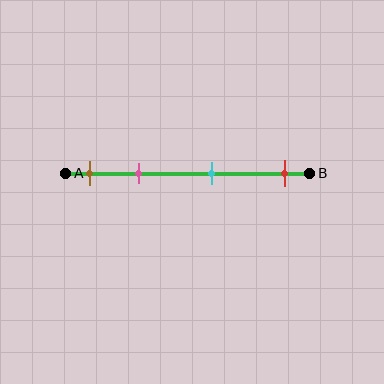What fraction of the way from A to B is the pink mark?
The pink mark is approximately 30% (0.3) of the way from A to B.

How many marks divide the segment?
There are 4 marks dividing the segment.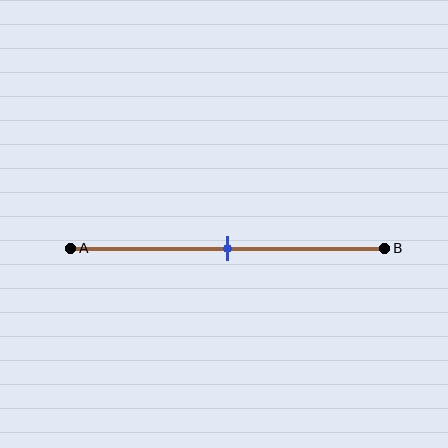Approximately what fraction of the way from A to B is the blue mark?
The blue mark is approximately 50% of the way from A to B.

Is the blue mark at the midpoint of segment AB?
Yes, the mark is approximately at the midpoint.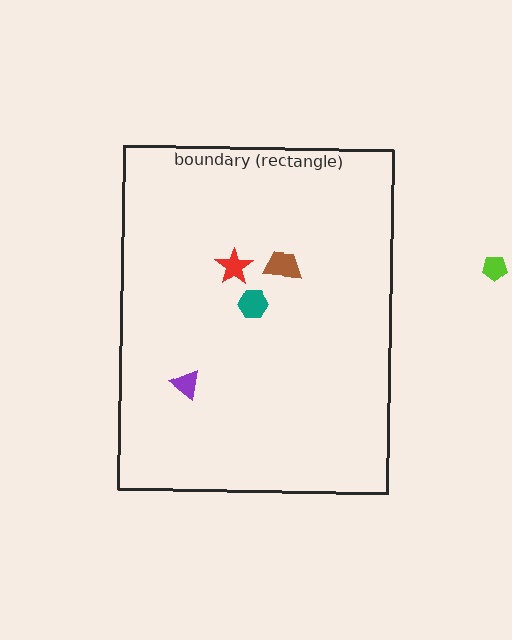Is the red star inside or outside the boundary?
Inside.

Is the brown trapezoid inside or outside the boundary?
Inside.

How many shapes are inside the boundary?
4 inside, 1 outside.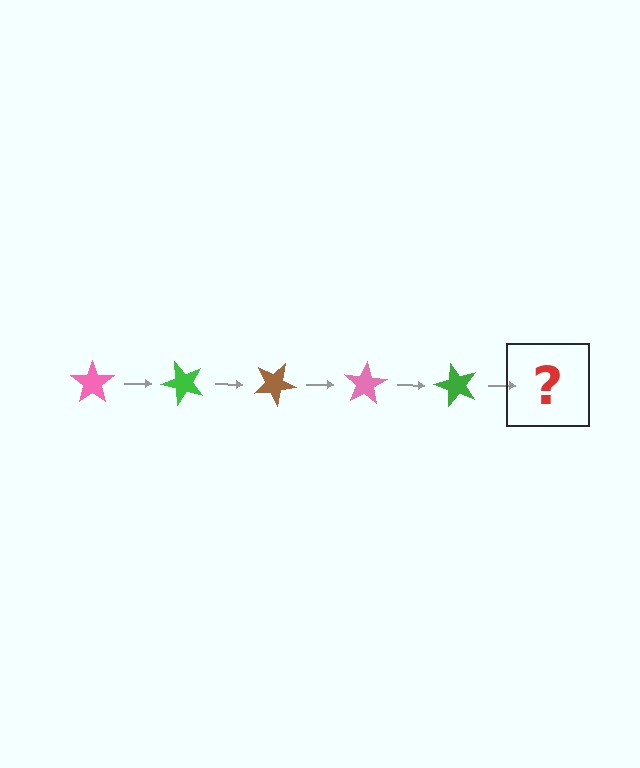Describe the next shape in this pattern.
It should be a brown star, rotated 250 degrees from the start.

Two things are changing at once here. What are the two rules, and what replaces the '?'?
The two rules are that it rotates 50 degrees each step and the color cycles through pink, green, and brown. The '?' should be a brown star, rotated 250 degrees from the start.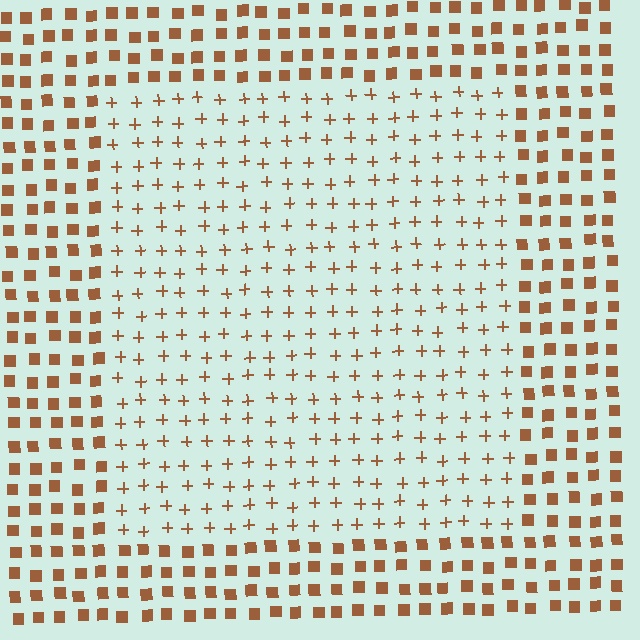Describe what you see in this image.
The image is filled with small brown elements arranged in a uniform grid. A rectangle-shaped region contains plus signs, while the surrounding area contains squares. The boundary is defined purely by the change in element shape.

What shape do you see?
I see a rectangle.